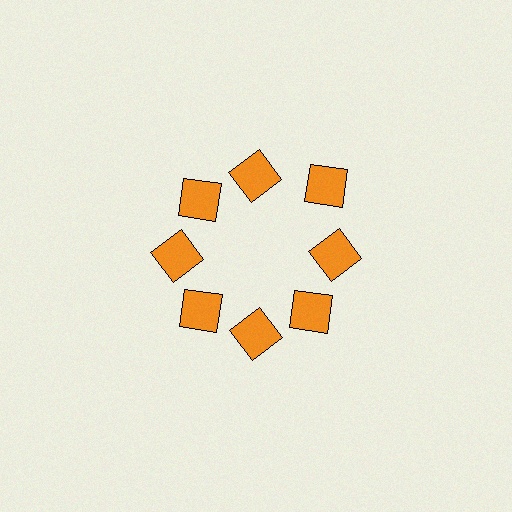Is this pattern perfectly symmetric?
No. The 8 orange squares are arranged in a ring, but one element near the 2 o'clock position is pushed outward from the center, breaking the 8-fold rotational symmetry.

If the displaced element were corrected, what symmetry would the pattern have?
It would have 8-fold rotational symmetry — the pattern would map onto itself every 45 degrees.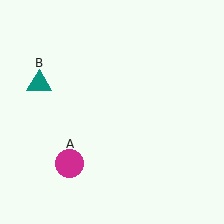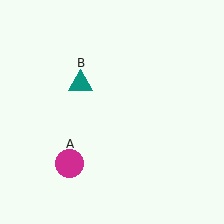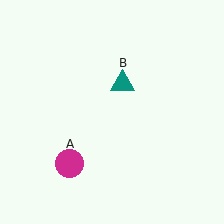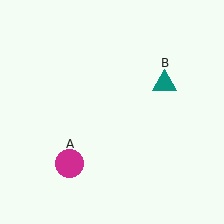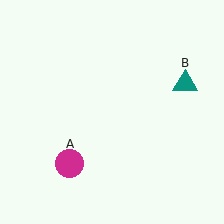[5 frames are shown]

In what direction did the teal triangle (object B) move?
The teal triangle (object B) moved right.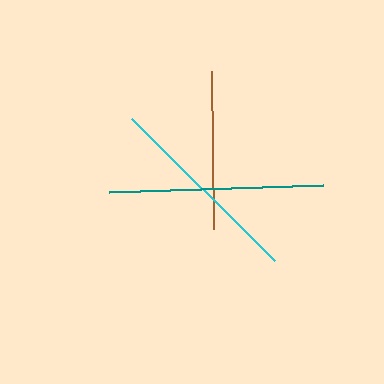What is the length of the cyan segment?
The cyan segment is approximately 202 pixels long.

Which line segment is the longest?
The teal line is the longest at approximately 214 pixels.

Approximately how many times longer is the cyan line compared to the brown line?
The cyan line is approximately 1.3 times the length of the brown line.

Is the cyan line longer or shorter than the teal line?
The teal line is longer than the cyan line.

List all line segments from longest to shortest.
From longest to shortest: teal, cyan, brown.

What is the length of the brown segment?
The brown segment is approximately 157 pixels long.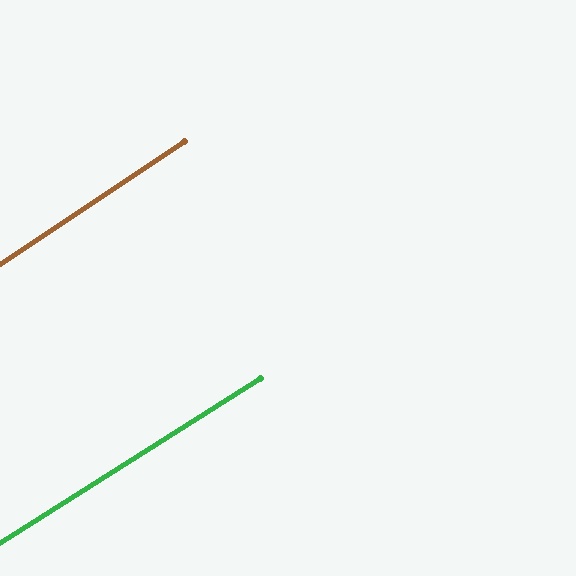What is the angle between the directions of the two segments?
Approximately 1 degree.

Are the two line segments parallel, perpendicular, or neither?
Parallel — their directions differ by only 1.2°.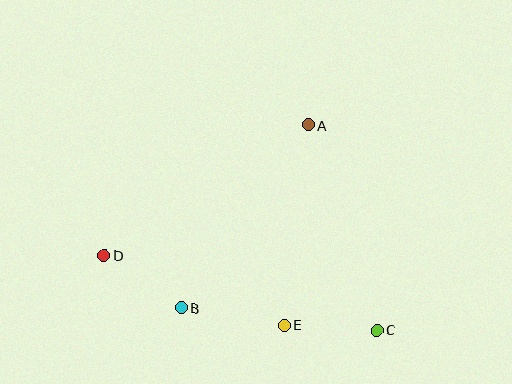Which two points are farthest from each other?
Points C and D are farthest from each other.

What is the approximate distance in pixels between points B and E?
The distance between B and E is approximately 104 pixels.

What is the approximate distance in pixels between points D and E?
The distance between D and E is approximately 193 pixels.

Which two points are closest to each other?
Points B and D are closest to each other.